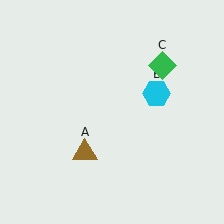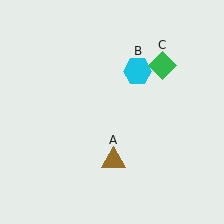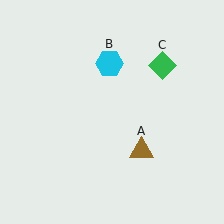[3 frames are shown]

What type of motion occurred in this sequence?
The brown triangle (object A), cyan hexagon (object B) rotated counterclockwise around the center of the scene.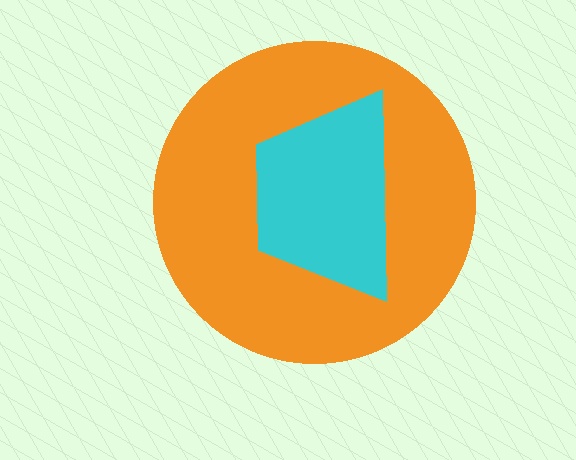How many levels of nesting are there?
2.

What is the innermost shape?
The cyan trapezoid.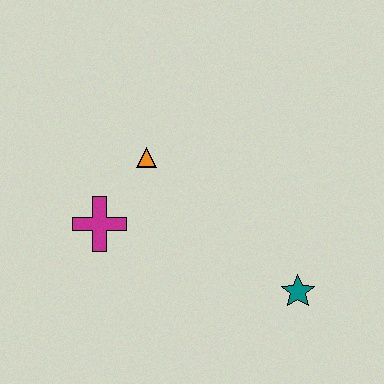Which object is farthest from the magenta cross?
The teal star is farthest from the magenta cross.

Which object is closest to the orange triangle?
The magenta cross is closest to the orange triangle.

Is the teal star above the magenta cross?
No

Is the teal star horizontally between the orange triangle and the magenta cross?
No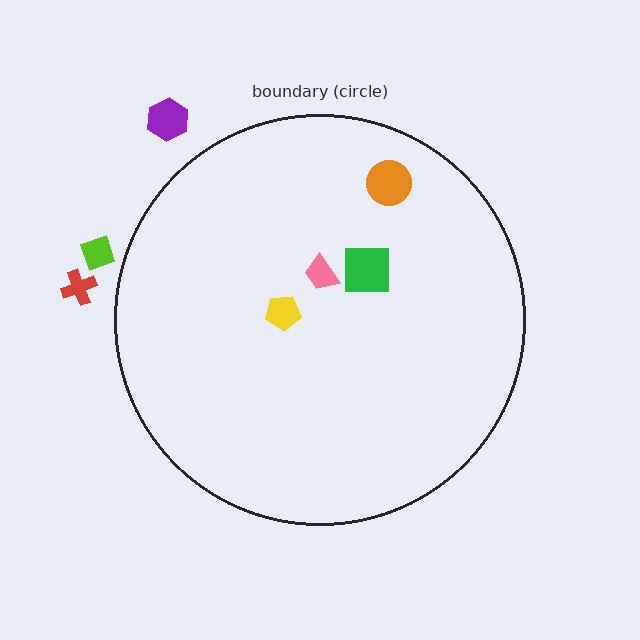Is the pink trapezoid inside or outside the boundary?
Inside.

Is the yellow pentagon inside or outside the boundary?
Inside.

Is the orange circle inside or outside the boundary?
Inside.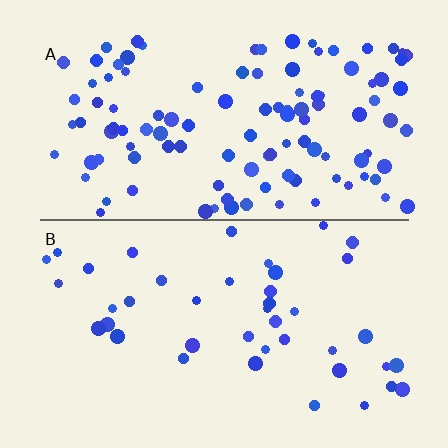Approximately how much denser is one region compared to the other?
Approximately 2.6× — region A over region B.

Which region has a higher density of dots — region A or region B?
A (the top).